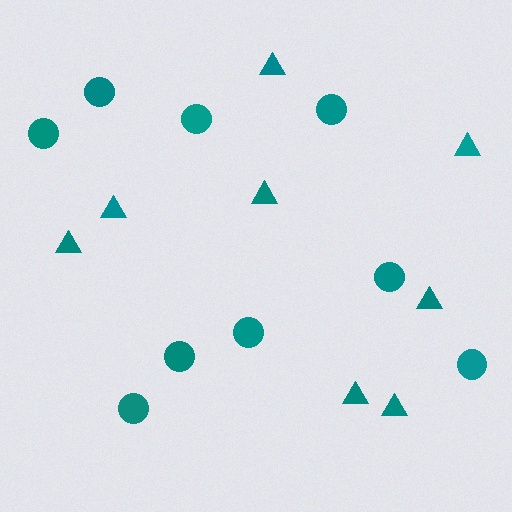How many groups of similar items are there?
There are 2 groups: one group of circles (9) and one group of triangles (8).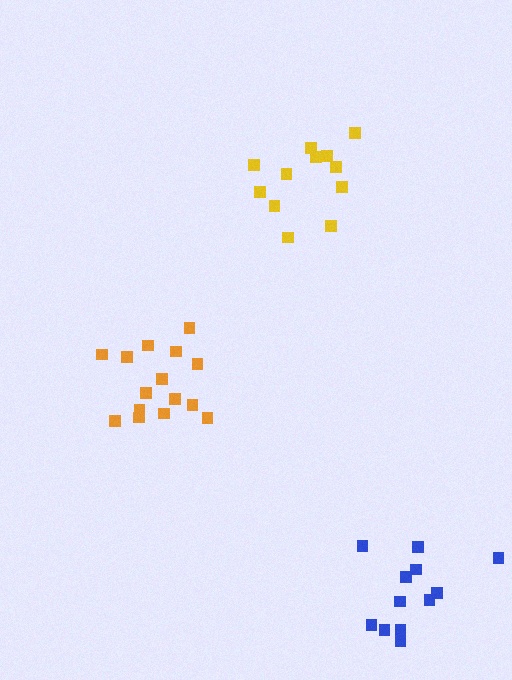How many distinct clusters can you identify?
There are 3 distinct clusters.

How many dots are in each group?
Group 1: 12 dots, Group 2: 15 dots, Group 3: 12 dots (39 total).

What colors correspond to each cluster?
The clusters are colored: yellow, orange, blue.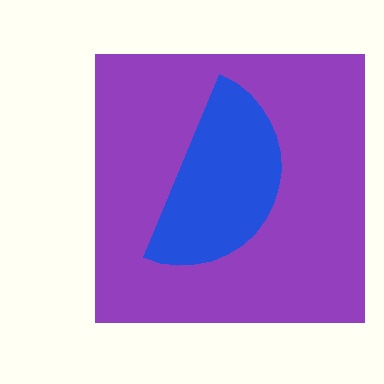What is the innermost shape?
The blue semicircle.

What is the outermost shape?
The purple square.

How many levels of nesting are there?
2.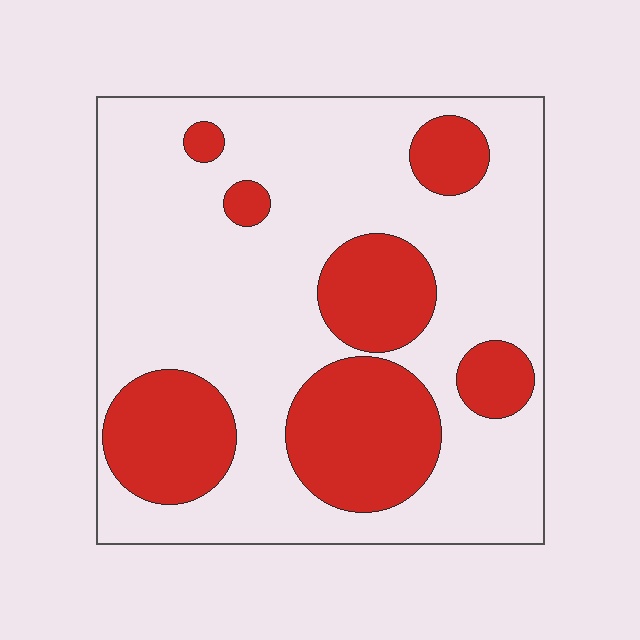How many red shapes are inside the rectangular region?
7.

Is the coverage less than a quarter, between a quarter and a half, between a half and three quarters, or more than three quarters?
Between a quarter and a half.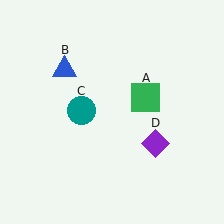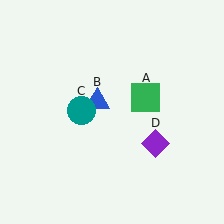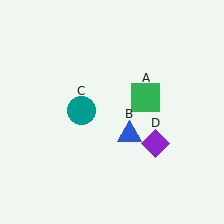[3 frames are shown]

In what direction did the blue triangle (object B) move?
The blue triangle (object B) moved down and to the right.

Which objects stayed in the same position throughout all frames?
Green square (object A) and teal circle (object C) and purple diamond (object D) remained stationary.